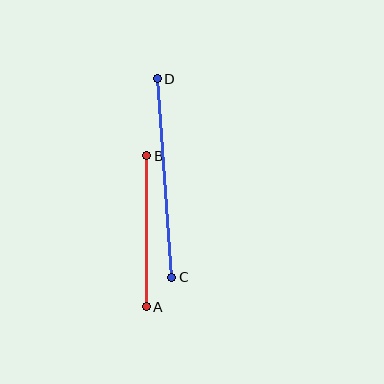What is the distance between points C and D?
The distance is approximately 199 pixels.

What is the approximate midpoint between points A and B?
The midpoint is at approximately (147, 231) pixels.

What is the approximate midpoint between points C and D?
The midpoint is at approximately (165, 178) pixels.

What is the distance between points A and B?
The distance is approximately 151 pixels.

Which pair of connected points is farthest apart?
Points C and D are farthest apart.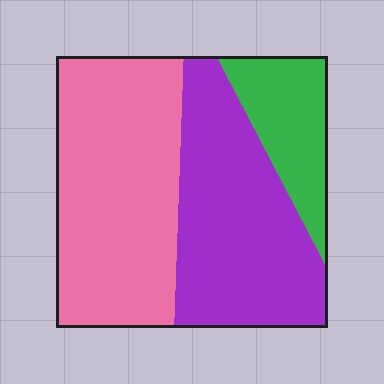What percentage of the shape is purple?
Purple covers 39% of the shape.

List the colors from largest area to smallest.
From largest to smallest: pink, purple, green.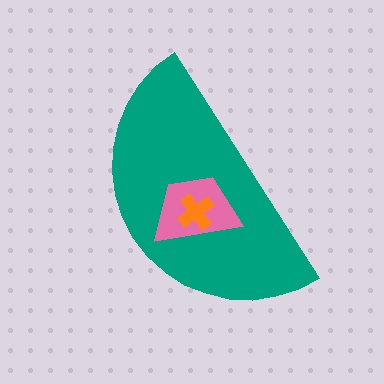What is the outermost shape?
The teal semicircle.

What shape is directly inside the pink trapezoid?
The orange cross.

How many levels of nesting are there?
3.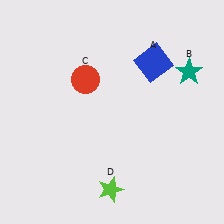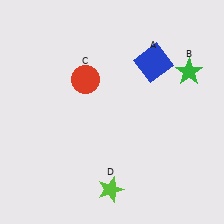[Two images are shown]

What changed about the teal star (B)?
In Image 1, B is teal. In Image 2, it changed to green.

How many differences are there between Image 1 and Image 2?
There is 1 difference between the two images.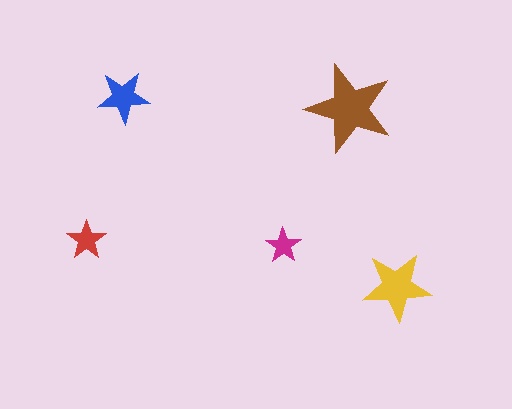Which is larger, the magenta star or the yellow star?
The yellow one.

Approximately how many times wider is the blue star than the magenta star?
About 1.5 times wider.